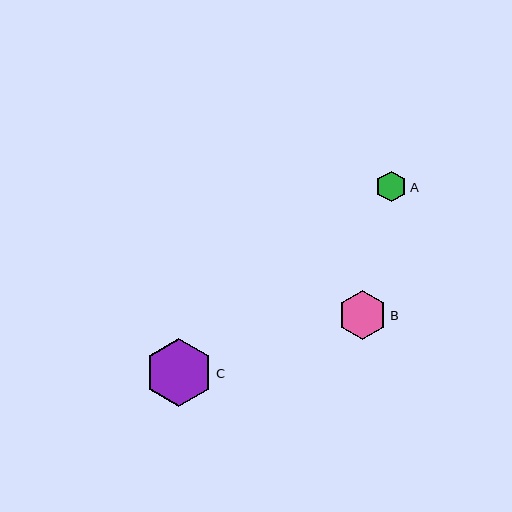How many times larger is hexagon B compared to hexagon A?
Hexagon B is approximately 1.6 times the size of hexagon A.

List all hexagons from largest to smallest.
From largest to smallest: C, B, A.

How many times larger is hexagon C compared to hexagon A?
Hexagon C is approximately 2.2 times the size of hexagon A.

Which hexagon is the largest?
Hexagon C is the largest with a size of approximately 68 pixels.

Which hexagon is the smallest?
Hexagon A is the smallest with a size of approximately 31 pixels.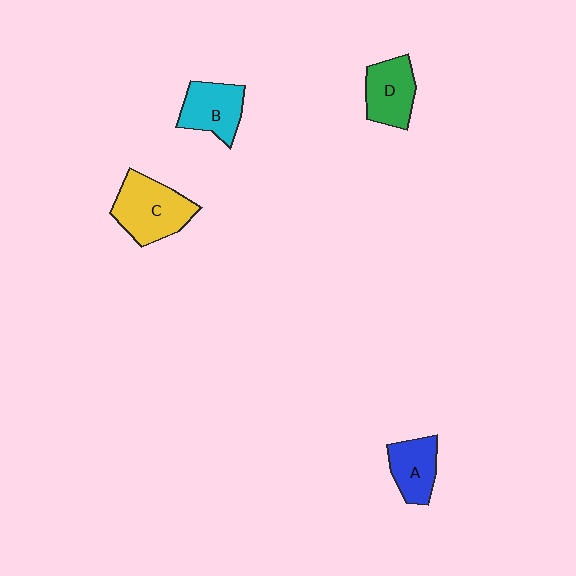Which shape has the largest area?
Shape C (yellow).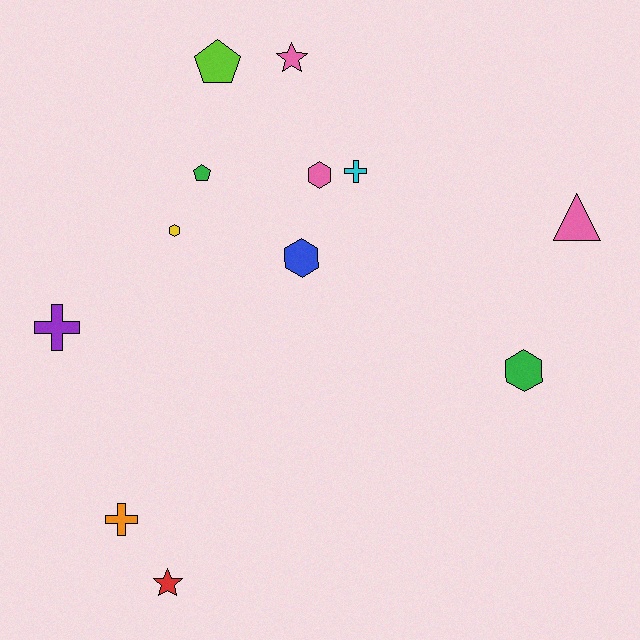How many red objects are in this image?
There is 1 red object.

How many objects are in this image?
There are 12 objects.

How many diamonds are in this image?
There are no diamonds.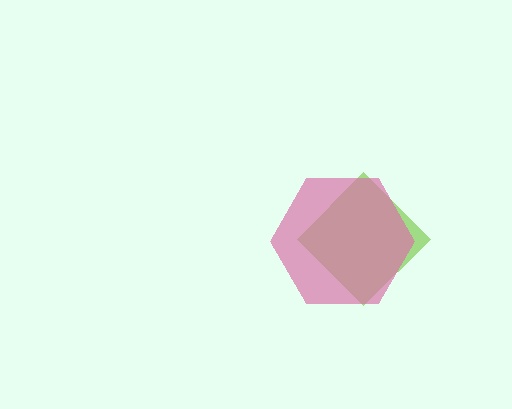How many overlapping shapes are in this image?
There are 2 overlapping shapes in the image.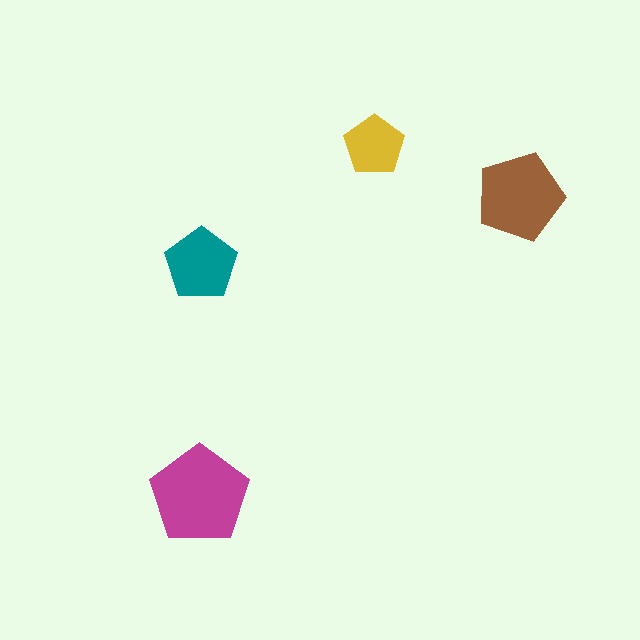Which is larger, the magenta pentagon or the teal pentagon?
The magenta one.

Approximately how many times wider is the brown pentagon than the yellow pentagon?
About 1.5 times wider.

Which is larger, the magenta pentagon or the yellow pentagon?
The magenta one.